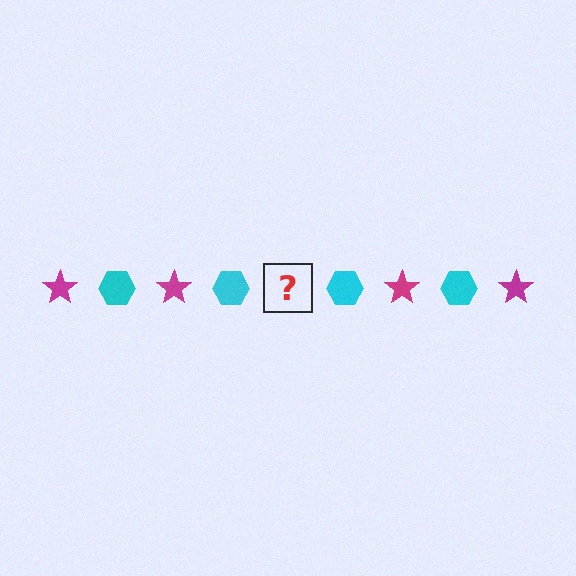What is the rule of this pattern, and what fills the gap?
The rule is that the pattern alternates between magenta star and cyan hexagon. The gap should be filled with a magenta star.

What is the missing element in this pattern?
The missing element is a magenta star.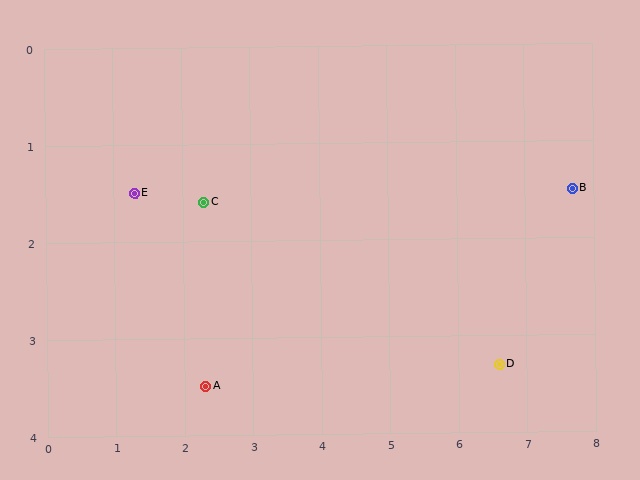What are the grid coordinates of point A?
Point A is at approximately (2.3, 3.5).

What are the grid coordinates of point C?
Point C is at approximately (2.3, 1.6).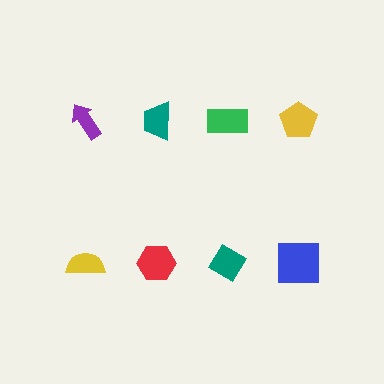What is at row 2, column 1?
A yellow semicircle.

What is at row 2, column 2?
A red hexagon.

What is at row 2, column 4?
A blue square.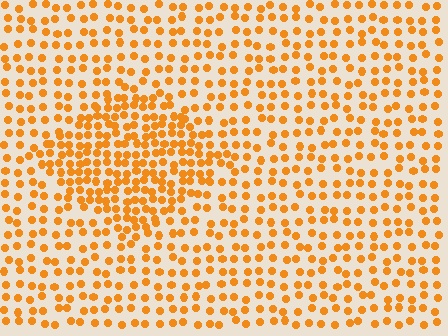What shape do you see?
I see a diamond.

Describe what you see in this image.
The image contains small orange elements arranged at two different densities. A diamond-shaped region is visible where the elements are more densely packed than the surrounding area.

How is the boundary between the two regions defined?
The boundary is defined by a change in element density (approximately 1.8x ratio). All elements are the same color, size, and shape.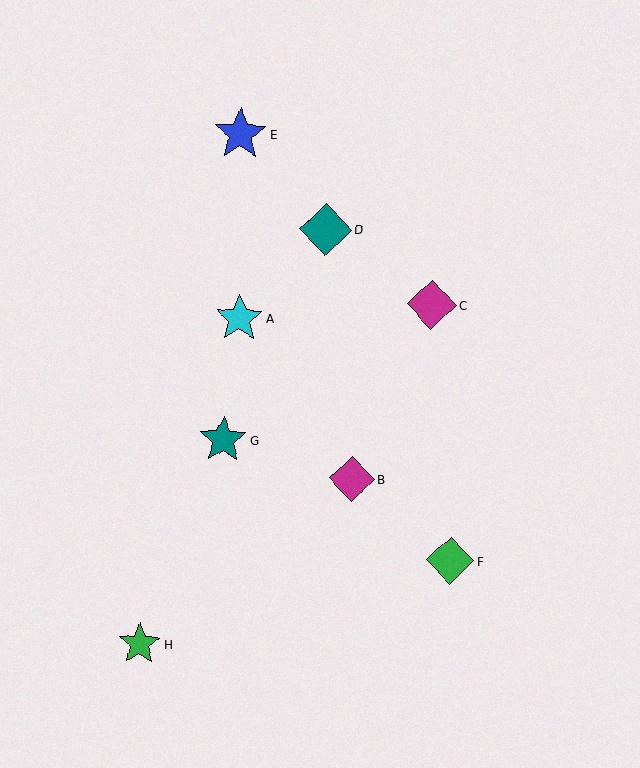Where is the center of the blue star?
The center of the blue star is at (240, 134).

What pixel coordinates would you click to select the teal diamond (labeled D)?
Click at (326, 230) to select the teal diamond D.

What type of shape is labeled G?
Shape G is a teal star.